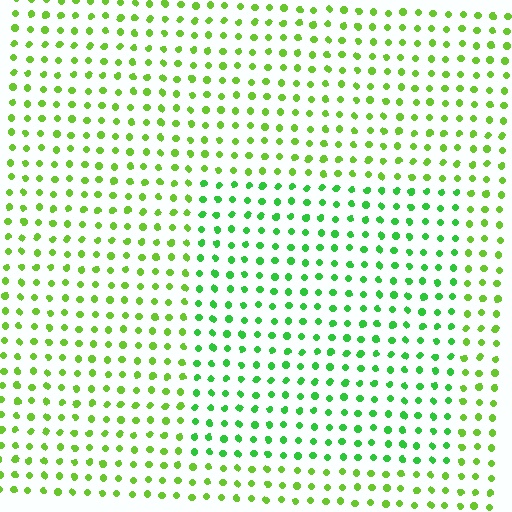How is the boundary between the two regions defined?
The boundary is defined purely by a slight shift in hue (about 28 degrees). Spacing, size, and orientation are identical on both sides.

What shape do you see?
I see a rectangle.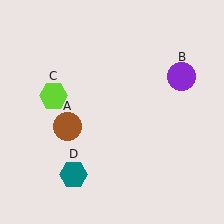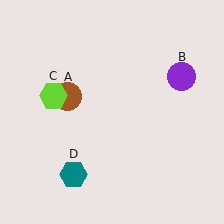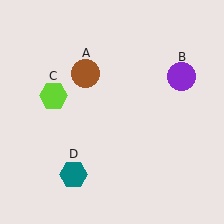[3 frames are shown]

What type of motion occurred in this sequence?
The brown circle (object A) rotated clockwise around the center of the scene.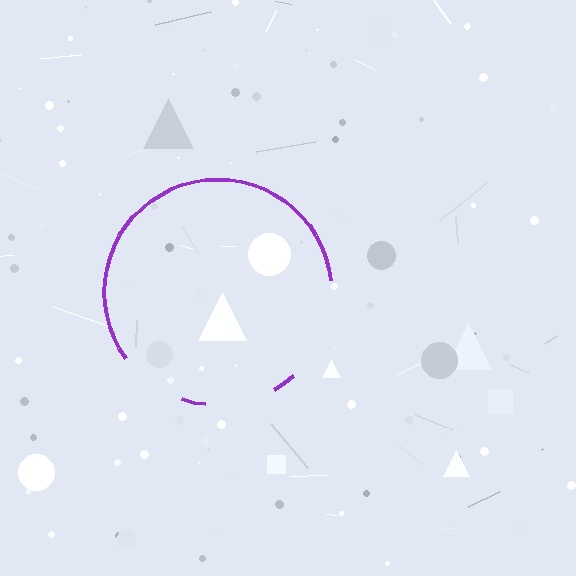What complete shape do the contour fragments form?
The contour fragments form a circle.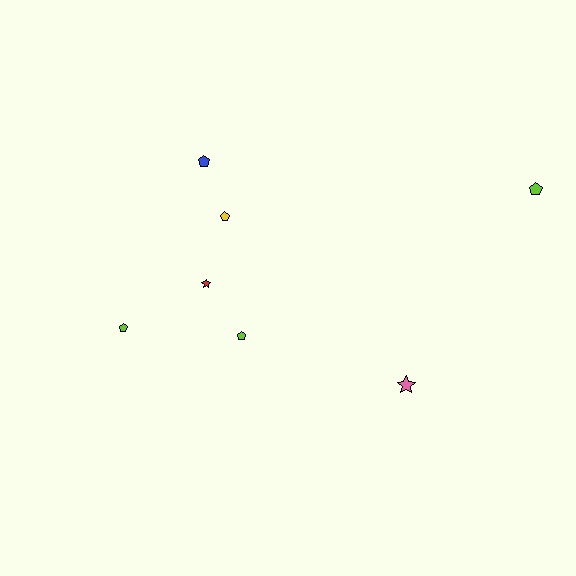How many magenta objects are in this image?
There are no magenta objects.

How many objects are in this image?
There are 7 objects.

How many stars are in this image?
There are 2 stars.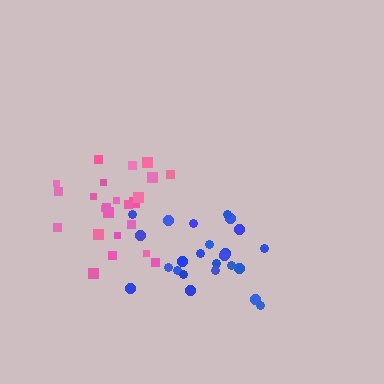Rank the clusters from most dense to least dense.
pink, blue.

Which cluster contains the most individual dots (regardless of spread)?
Blue (24).